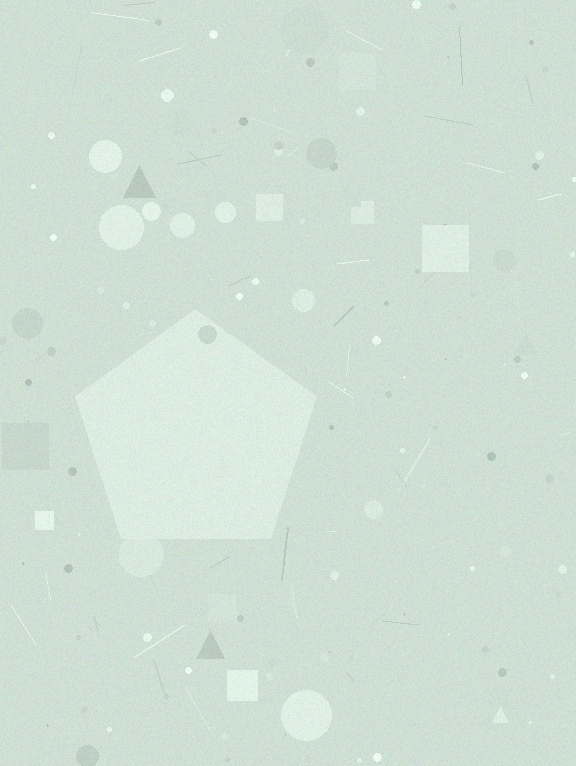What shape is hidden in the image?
A pentagon is hidden in the image.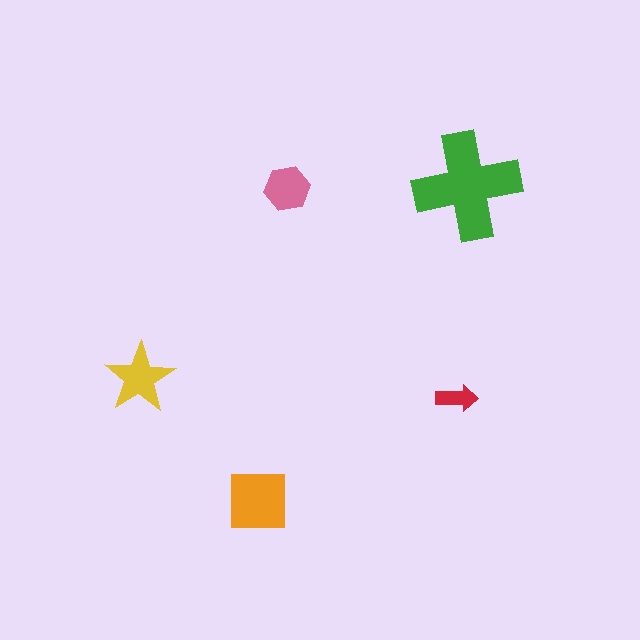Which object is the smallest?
The red arrow.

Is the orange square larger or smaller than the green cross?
Smaller.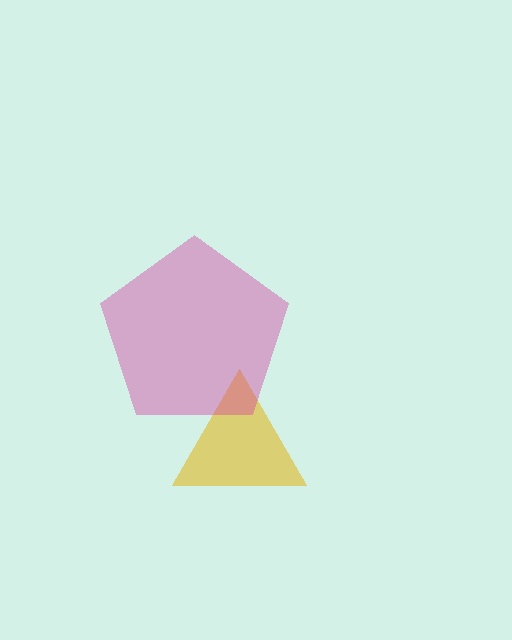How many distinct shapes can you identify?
There are 2 distinct shapes: a yellow triangle, a magenta pentagon.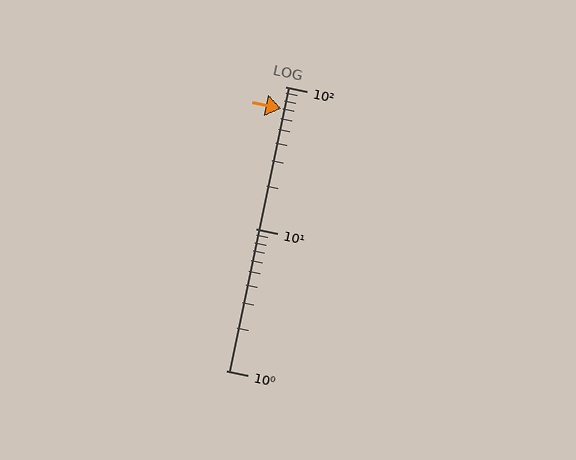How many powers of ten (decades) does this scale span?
The scale spans 2 decades, from 1 to 100.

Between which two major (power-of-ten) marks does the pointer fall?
The pointer is between 10 and 100.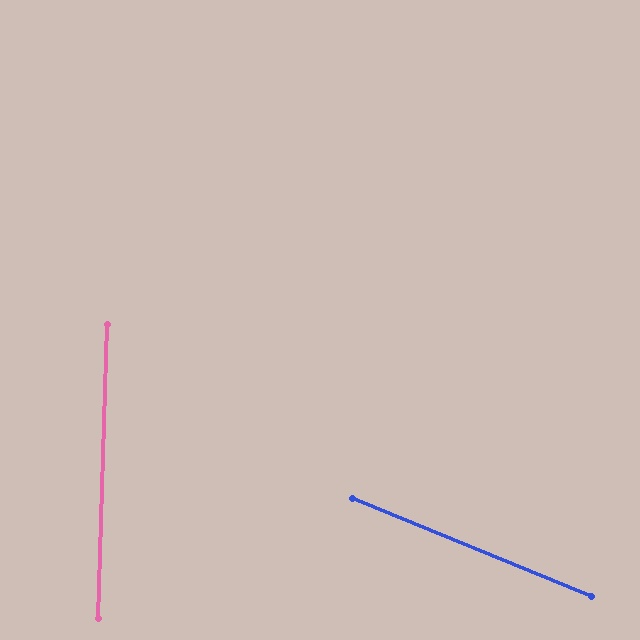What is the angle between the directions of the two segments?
Approximately 70 degrees.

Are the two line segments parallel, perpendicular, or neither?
Neither parallel nor perpendicular — they differ by about 70°.